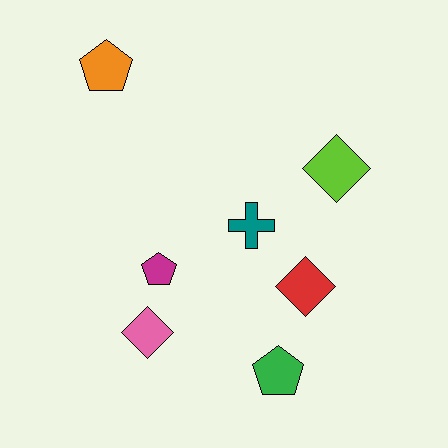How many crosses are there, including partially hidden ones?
There is 1 cross.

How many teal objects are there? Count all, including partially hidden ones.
There is 1 teal object.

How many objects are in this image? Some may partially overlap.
There are 7 objects.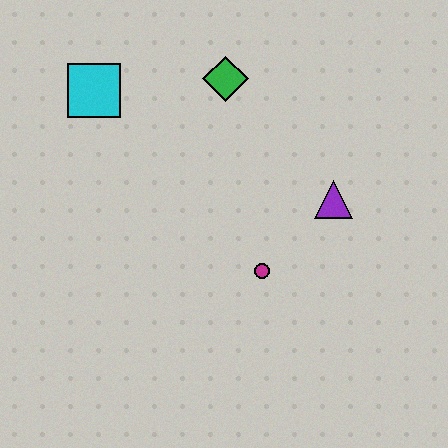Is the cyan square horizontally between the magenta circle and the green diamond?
No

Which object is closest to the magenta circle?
The purple triangle is closest to the magenta circle.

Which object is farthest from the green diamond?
The magenta circle is farthest from the green diamond.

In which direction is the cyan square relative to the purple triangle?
The cyan square is to the left of the purple triangle.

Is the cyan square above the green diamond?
No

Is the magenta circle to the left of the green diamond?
No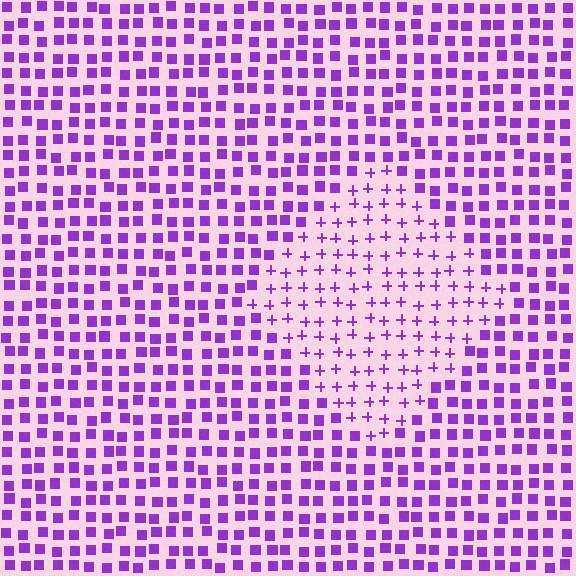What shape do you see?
I see a diamond.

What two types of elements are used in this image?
The image uses plus signs inside the diamond region and squares outside it.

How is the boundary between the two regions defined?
The boundary is defined by a change in element shape: plus signs inside vs. squares outside. All elements share the same color and spacing.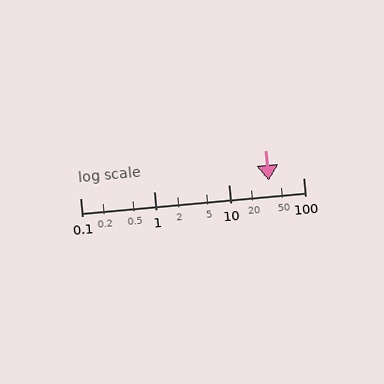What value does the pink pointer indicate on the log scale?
The pointer indicates approximately 34.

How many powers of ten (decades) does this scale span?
The scale spans 3 decades, from 0.1 to 100.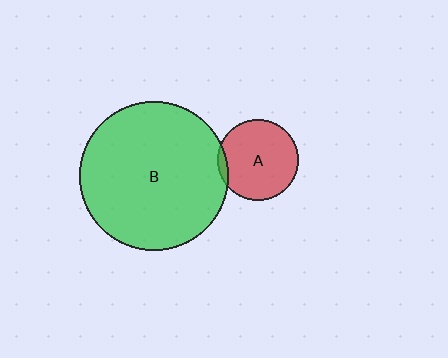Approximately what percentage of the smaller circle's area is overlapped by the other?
Approximately 5%.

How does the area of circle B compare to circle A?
Approximately 3.4 times.